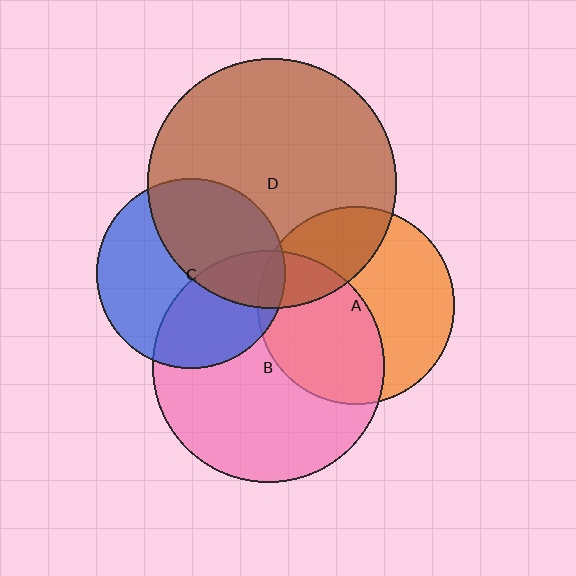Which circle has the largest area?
Circle D (brown).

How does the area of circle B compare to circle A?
Approximately 1.4 times.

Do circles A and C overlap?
Yes.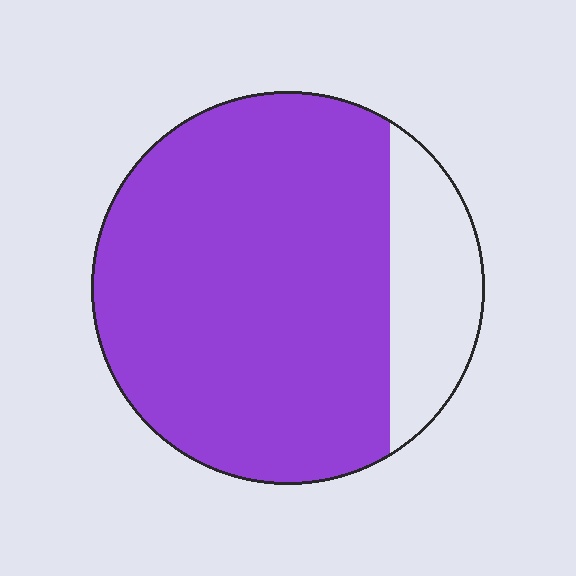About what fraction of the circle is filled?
About four fifths (4/5).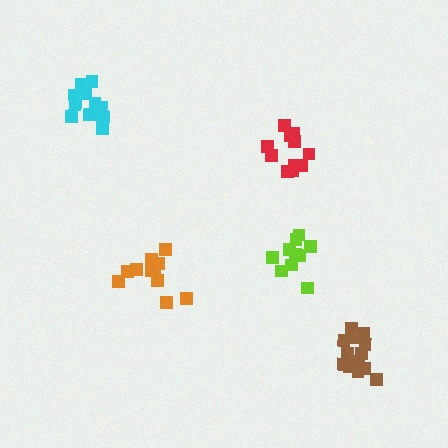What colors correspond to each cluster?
The clusters are colored: orange, cyan, lime, red, brown.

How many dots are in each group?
Group 1: 13 dots, Group 2: 12 dots, Group 3: 10 dots, Group 4: 11 dots, Group 5: 13 dots (59 total).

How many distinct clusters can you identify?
There are 5 distinct clusters.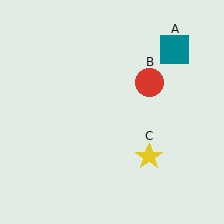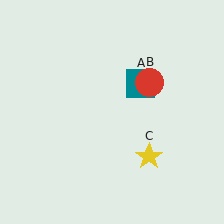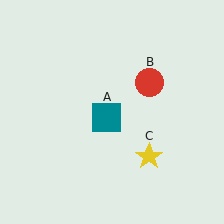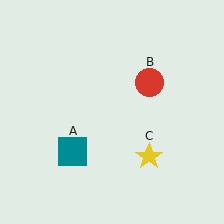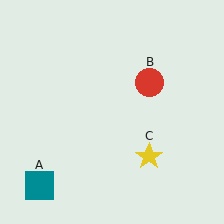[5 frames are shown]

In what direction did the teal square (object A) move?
The teal square (object A) moved down and to the left.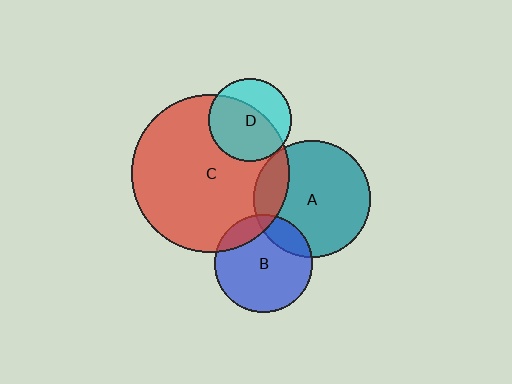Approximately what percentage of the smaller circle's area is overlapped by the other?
Approximately 65%.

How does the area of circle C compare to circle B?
Approximately 2.6 times.